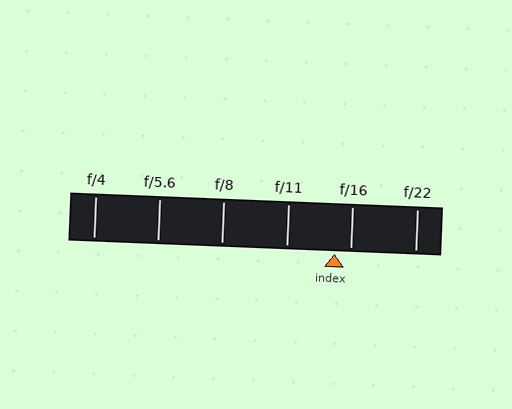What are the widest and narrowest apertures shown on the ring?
The widest aperture shown is f/4 and the narrowest is f/22.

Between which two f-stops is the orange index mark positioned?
The index mark is between f/11 and f/16.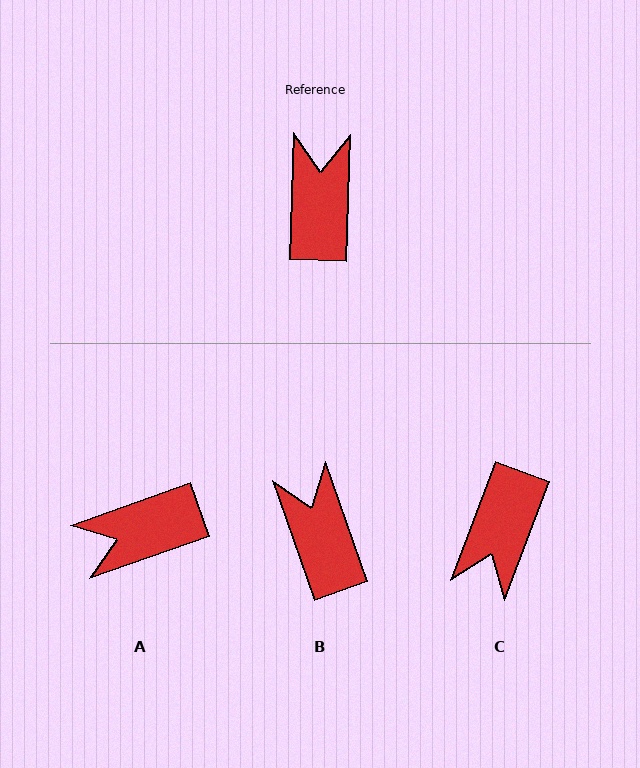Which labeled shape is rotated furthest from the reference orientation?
C, about 161 degrees away.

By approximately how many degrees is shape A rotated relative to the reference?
Approximately 111 degrees counter-clockwise.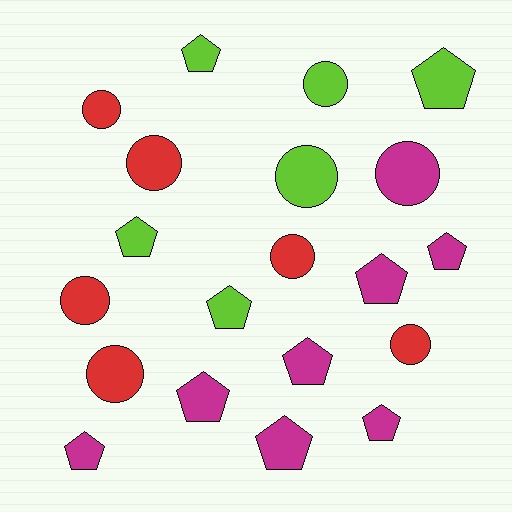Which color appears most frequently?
Magenta, with 8 objects.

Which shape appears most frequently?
Pentagon, with 11 objects.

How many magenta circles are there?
There is 1 magenta circle.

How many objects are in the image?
There are 20 objects.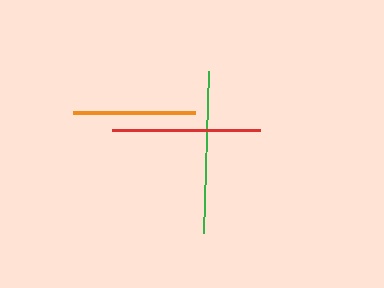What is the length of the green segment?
The green segment is approximately 162 pixels long.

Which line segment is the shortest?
The orange line is the shortest at approximately 122 pixels.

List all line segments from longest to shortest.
From longest to shortest: green, red, orange.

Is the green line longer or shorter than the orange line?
The green line is longer than the orange line.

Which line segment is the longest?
The green line is the longest at approximately 162 pixels.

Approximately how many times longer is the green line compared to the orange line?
The green line is approximately 1.3 times the length of the orange line.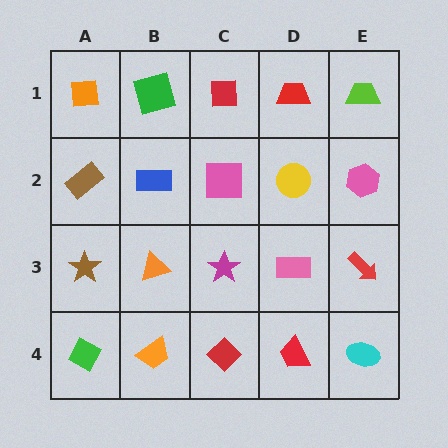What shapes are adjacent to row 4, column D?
A pink rectangle (row 3, column D), a red diamond (row 4, column C), a cyan ellipse (row 4, column E).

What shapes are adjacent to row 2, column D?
A red trapezoid (row 1, column D), a pink rectangle (row 3, column D), a pink square (row 2, column C), a pink hexagon (row 2, column E).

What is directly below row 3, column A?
A green diamond.